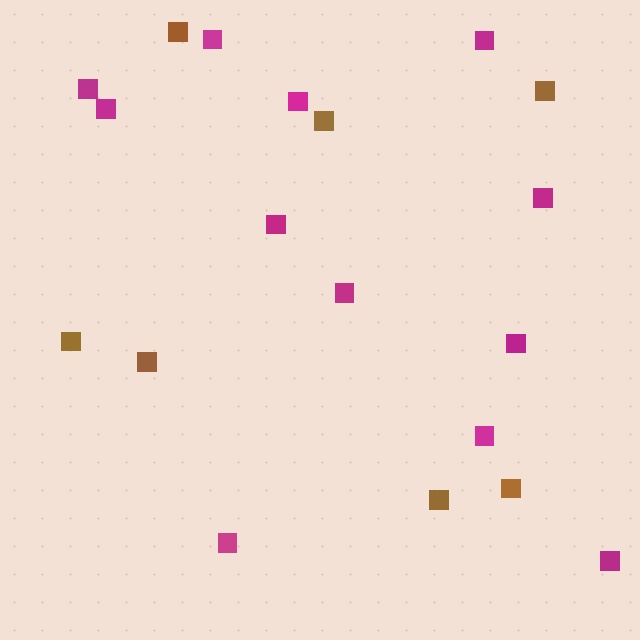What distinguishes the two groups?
There are 2 groups: one group of magenta squares (12) and one group of brown squares (7).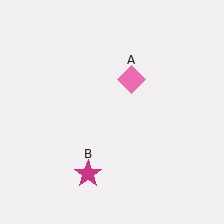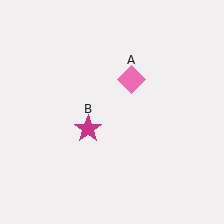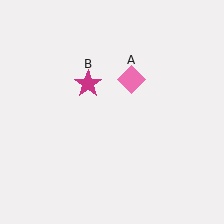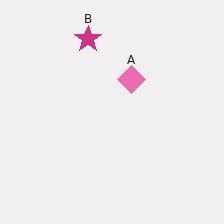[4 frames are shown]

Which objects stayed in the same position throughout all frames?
Pink diamond (object A) remained stationary.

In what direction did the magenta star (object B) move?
The magenta star (object B) moved up.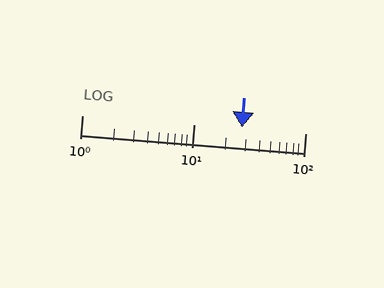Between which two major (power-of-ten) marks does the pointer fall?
The pointer is between 10 and 100.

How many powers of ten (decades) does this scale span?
The scale spans 2 decades, from 1 to 100.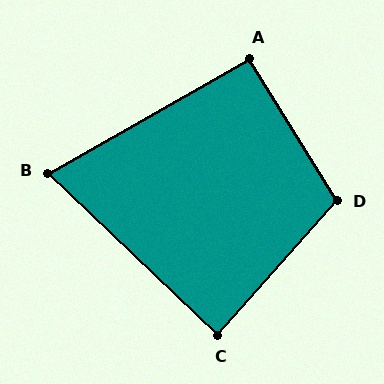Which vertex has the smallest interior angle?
B, at approximately 73 degrees.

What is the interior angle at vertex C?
Approximately 88 degrees (approximately right).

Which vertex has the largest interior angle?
D, at approximately 107 degrees.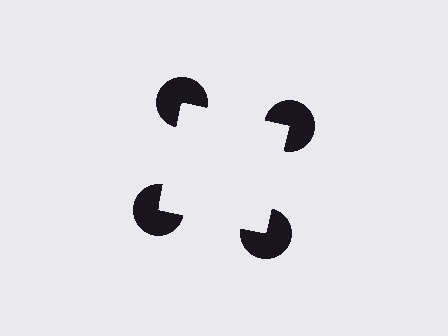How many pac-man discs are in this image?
There are 4 — one at each vertex of the illusory square.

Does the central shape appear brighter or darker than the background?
It typically appears slightly brighter than the background, even though no actual brightness change is drawn.